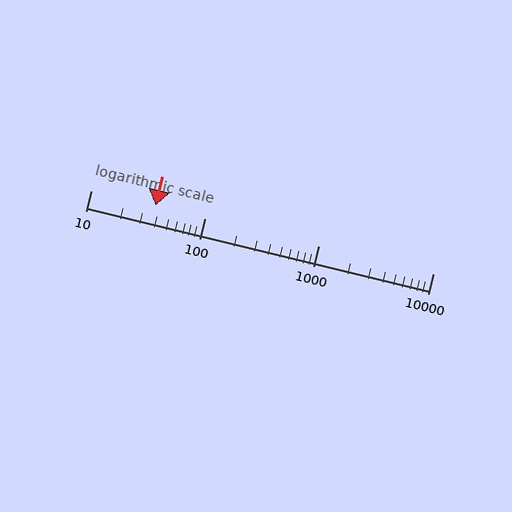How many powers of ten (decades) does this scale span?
The scale spans 3 decades, from 10 to 10000.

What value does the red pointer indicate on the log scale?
The pointer indicates approximately 37.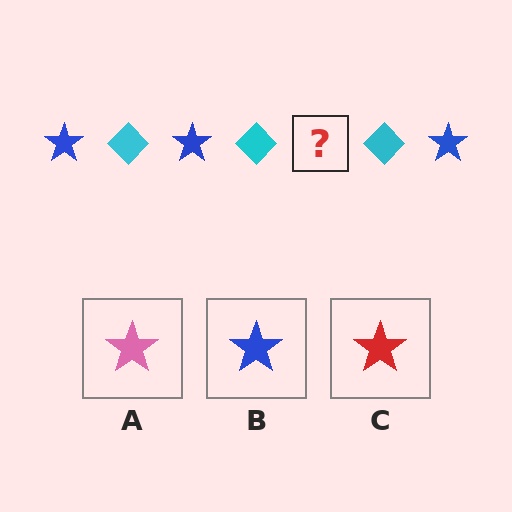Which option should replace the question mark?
Option B.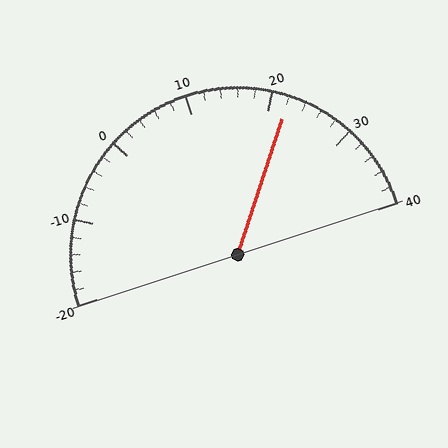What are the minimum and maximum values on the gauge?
The gauge ranges from -20 to 40.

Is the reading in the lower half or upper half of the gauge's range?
The reading is in the upper half of the range (-20 to 40).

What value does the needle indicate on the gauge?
The needle indicates approximately 22.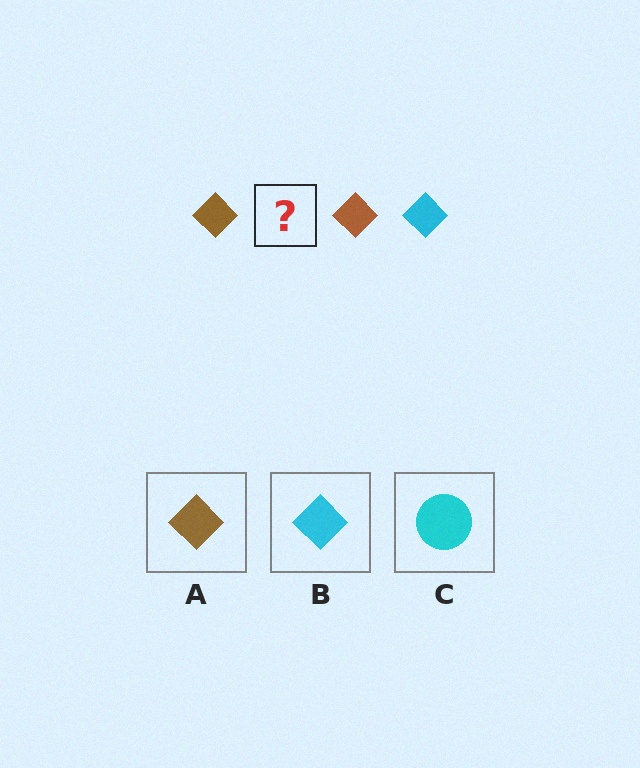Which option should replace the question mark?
Option B.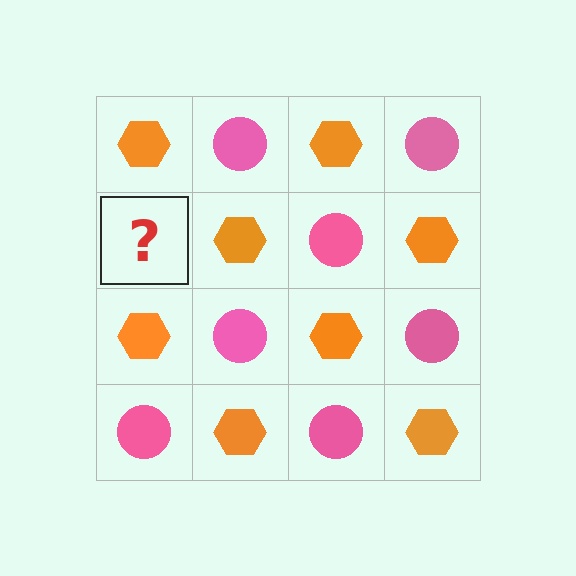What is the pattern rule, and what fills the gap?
The rule is that it alternates orange hexagon and pink circle in a checkerboard pattern. The gap should be filled with a pink circle.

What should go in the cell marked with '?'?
The missing cell should contain a pink circle.